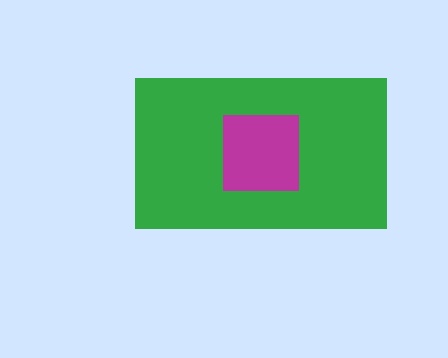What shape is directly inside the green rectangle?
The magenta square.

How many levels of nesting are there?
2.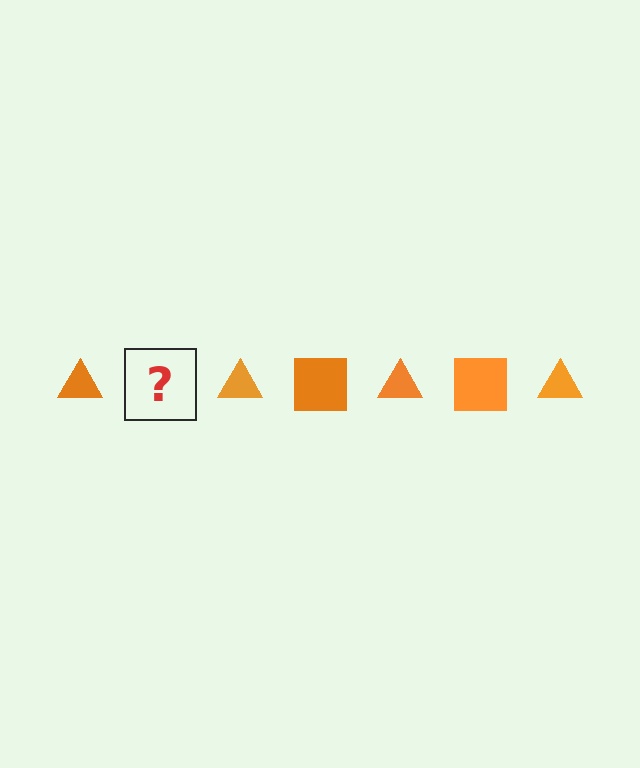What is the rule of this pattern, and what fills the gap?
The rule is that the pattern cycles through triangle, square shapes in orange. The gap should be filled with an orange square.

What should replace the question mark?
The question mark should be replaced with an orange square.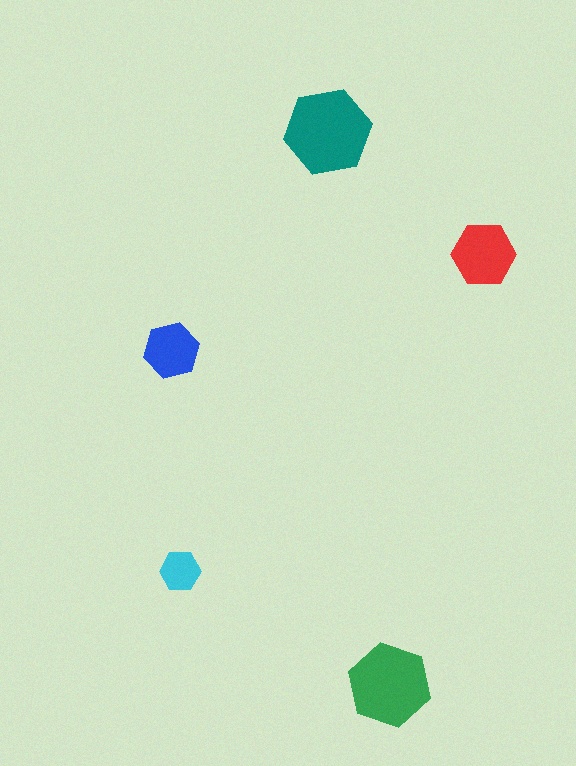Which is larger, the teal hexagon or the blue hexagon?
The teal one.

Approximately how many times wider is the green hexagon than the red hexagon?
About 1.5 times wider.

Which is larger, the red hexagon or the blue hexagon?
The red one.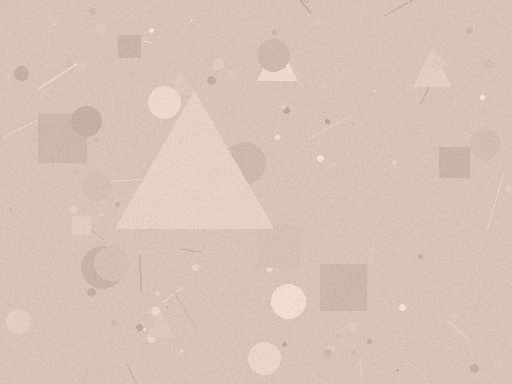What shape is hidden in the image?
A triangle is hidden in the image.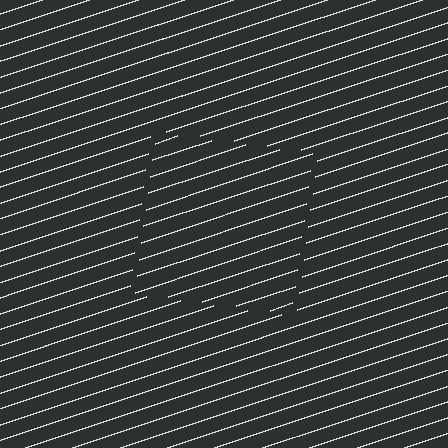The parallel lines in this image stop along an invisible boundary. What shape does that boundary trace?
An illusory square. The interior of the shape contains the same grating, shifted by half a period — the contour is defined by the phase discontinuity where line-ends from the inner and outer gratings abut.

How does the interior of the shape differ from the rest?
The interior of the shape contains the same grating, shifted by half a period — the contour is defined by the phase discontinuity where line-ends from the inner and outer gratings abut.